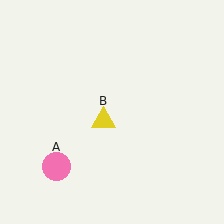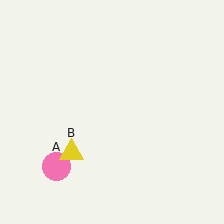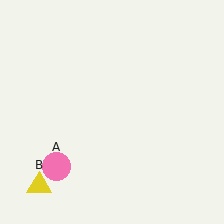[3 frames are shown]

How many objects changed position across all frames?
1 object changed position: yellow triangle (object B).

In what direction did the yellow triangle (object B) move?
The yellow triangle (object B) moved down and to the left.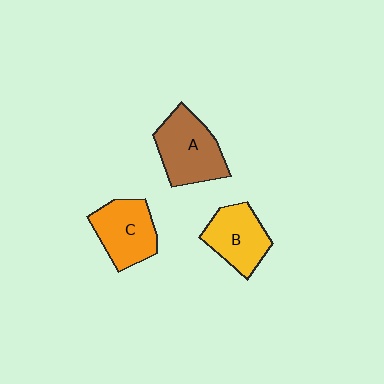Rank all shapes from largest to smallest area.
From largest to smallest: A (brown), C (orange), B (yellow).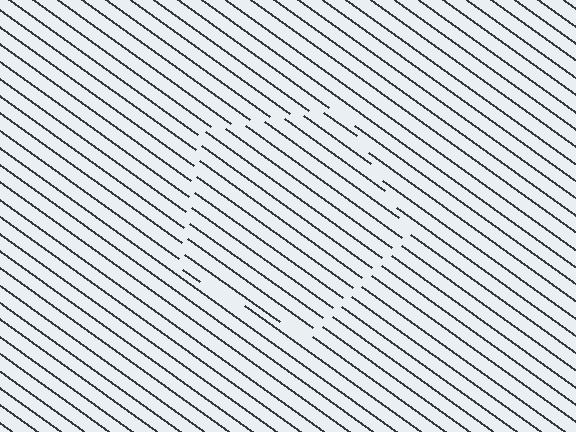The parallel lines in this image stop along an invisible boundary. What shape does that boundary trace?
An illusory pentagon. The interior of the shape contains the same grating, shifted by half a period — the contour is defined by the phase discontinuity where line-ends from the inner and outer gratings abut.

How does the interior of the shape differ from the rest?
The interior of the shape contains the same grating, shifted by half a period — the contour is defined by the phase discontinuity where line-ends from the inner and outer gratings abut.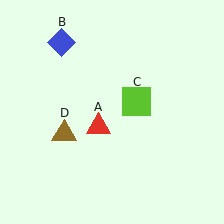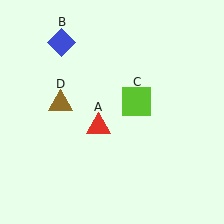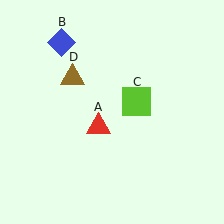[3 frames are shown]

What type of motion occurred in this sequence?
The brown triangle (object D) rotated clockwise around the center of the scene.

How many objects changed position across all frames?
1 object changed position: brown triangle (object D).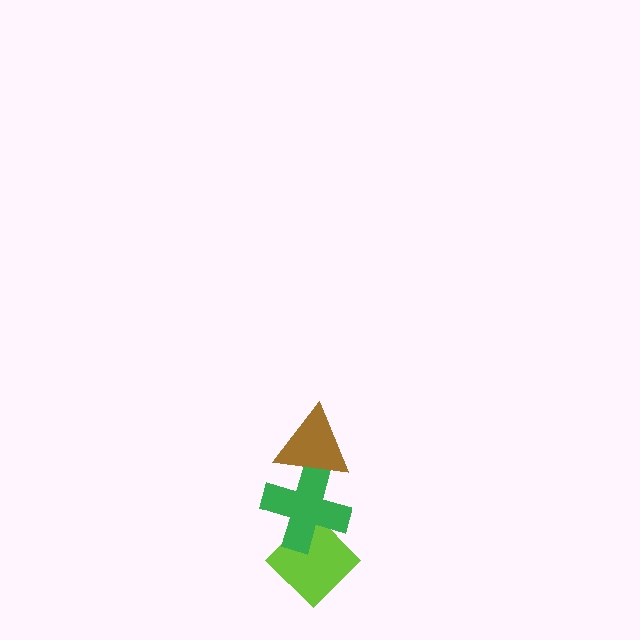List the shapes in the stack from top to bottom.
From top to bottom: the brown triangle, the green cross, the lime diamond.